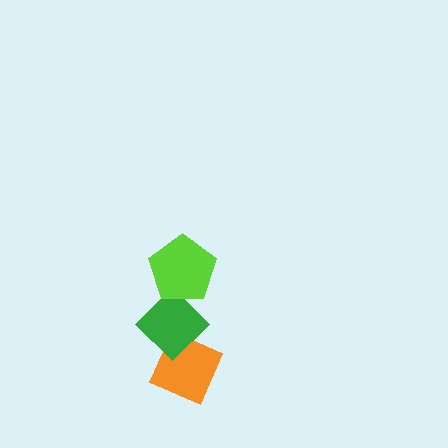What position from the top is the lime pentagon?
The lime pentagon is 1st from the top.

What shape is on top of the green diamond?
The lime pentagon is on top of the green diamond.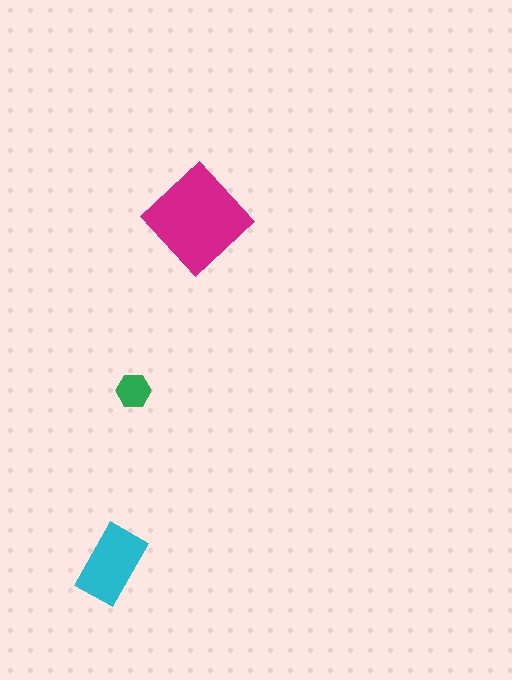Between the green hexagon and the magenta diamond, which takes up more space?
The magenta diamond.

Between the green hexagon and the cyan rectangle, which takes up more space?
The cyan rectangle.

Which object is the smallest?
The green hexagon.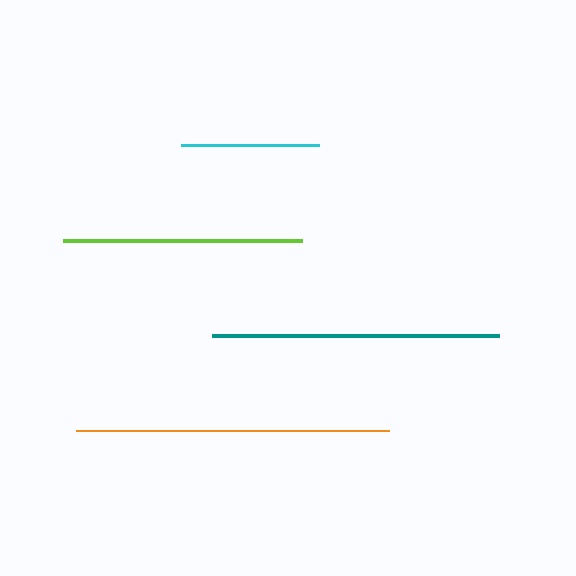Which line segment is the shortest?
The cyan line is the shortest at approximately 138 pixels.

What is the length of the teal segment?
The teal segment is approximately 287 pixels long.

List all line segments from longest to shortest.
From longest to shortest: orange, teal, lime, cyan.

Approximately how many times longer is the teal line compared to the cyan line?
The teal line is approximately 2.1 times the length of the cyan line.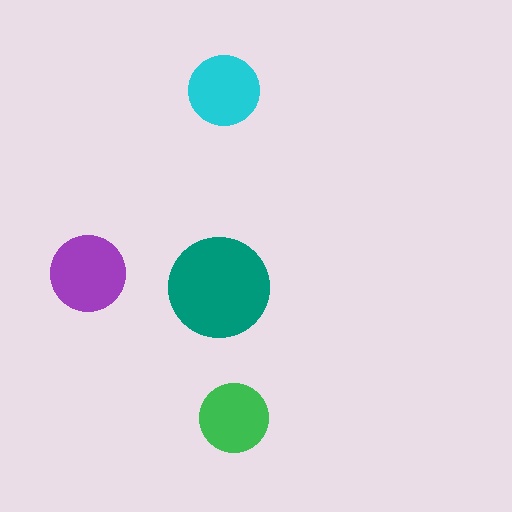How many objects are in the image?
There are 4 objects in the image.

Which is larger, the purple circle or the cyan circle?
The purple one.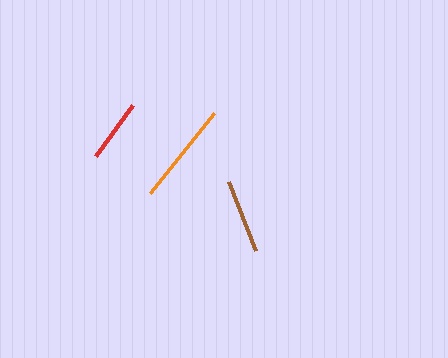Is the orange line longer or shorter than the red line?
The orange line is longer than the red line.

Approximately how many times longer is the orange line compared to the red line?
The orange line is approximately 1.6 times the length of the red line.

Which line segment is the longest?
The orange line is the longest at approximately 102 pixels.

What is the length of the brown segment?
The brown segment is approximately 75 pixels long.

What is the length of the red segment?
The red segment is approximately 63 pixels long.